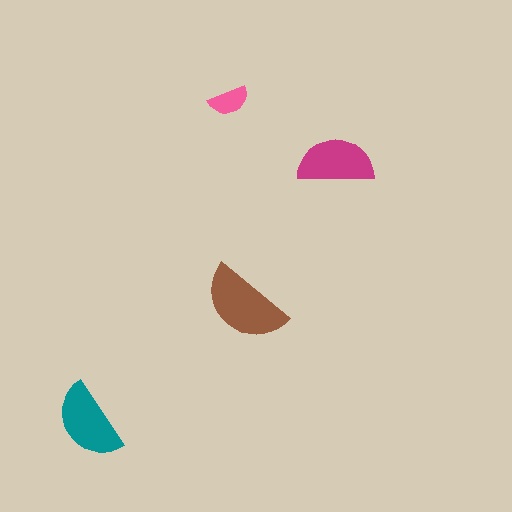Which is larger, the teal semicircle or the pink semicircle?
The teal one.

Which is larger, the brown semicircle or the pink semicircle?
The brown one.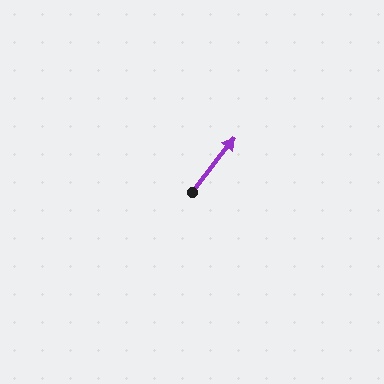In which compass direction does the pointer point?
Northeast.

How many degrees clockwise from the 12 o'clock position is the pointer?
Approximately 38 degrees.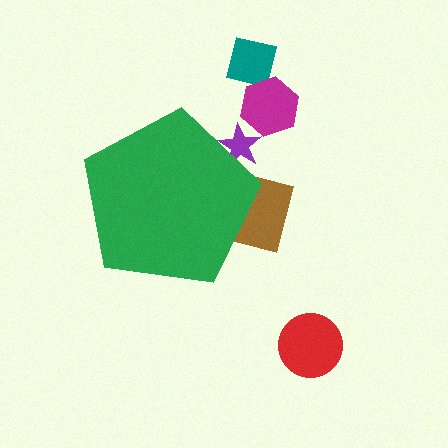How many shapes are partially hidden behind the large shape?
2 shapes are partially hidden.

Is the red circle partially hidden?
No, the red circle is fully visible.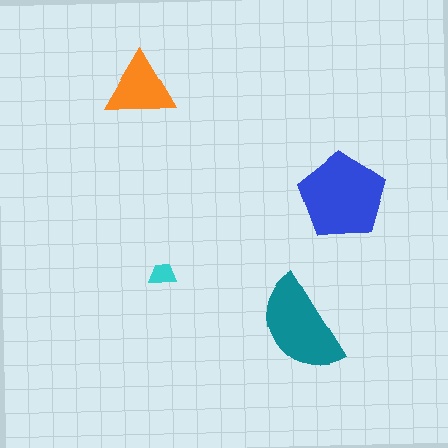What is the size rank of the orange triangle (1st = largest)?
3rd.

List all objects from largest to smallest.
The blue pentagon, the teal semicircle, the orange triangle, the cyan trapezoid.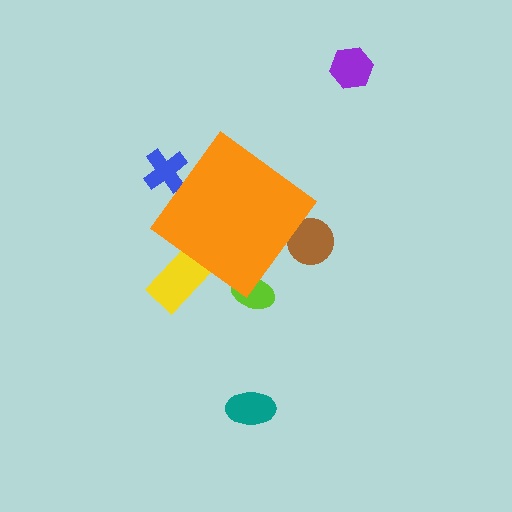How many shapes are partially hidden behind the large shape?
4 shapes are partially hidden.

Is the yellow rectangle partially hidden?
Yes, the yellow rectangle is partially hidden behind the orange diamond.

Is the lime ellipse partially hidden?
Yes, the lime ellipse is partially hidden behind the orange diamond.